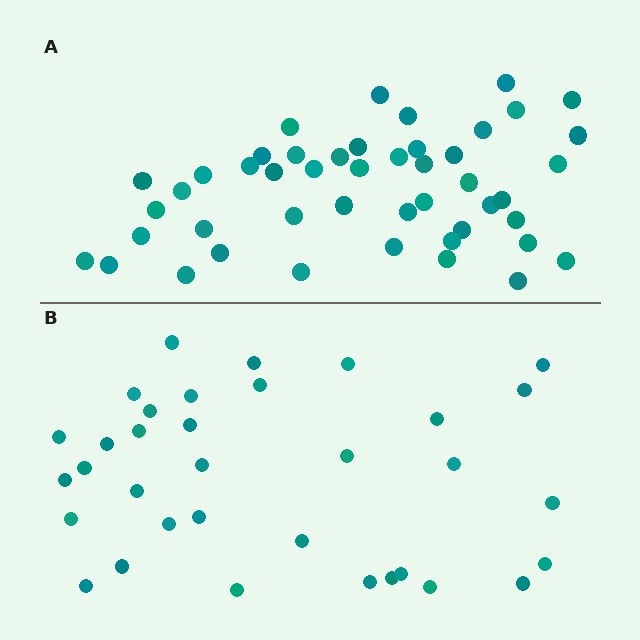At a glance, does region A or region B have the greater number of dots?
Region A (the top region) has more dots.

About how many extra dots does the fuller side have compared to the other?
Region A has approximately 15 more dots than region B.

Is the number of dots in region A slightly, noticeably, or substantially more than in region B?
Region A has noticeably more, but not dramatically so. The ratio is roughly 1.4 to 1.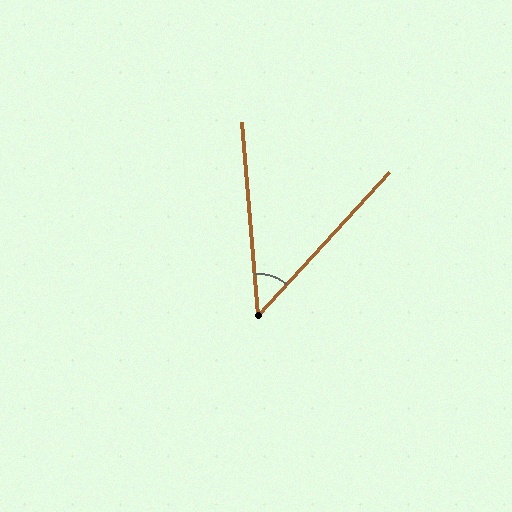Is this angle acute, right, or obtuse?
It is acute.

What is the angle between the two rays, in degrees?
Approximately 47 degrees.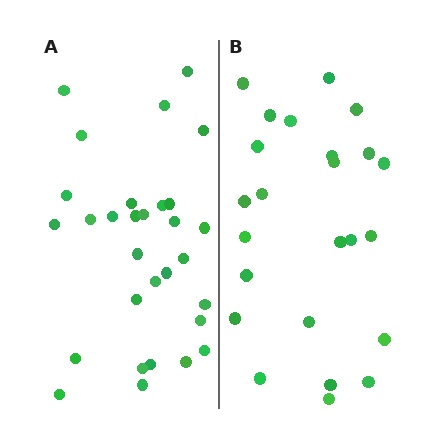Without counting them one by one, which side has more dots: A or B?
Region A (the left region) has more dots.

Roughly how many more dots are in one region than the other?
Region A has about 6 more dots than region B.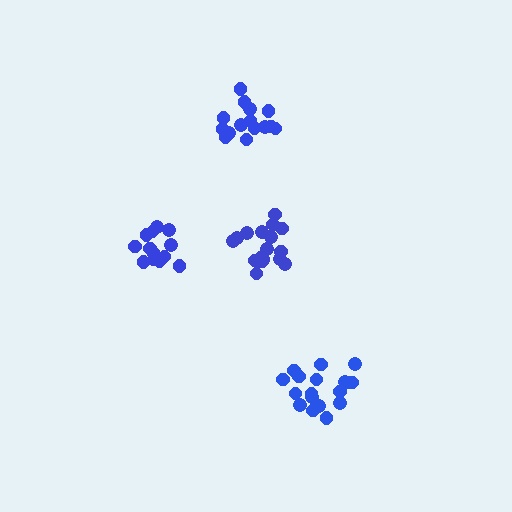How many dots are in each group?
Group 1: 18 dots, Group 2: 17 dots, Group 3: 15 dots, Group 4: 13 dots (63 total).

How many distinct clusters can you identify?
There are 4 distinct clusters.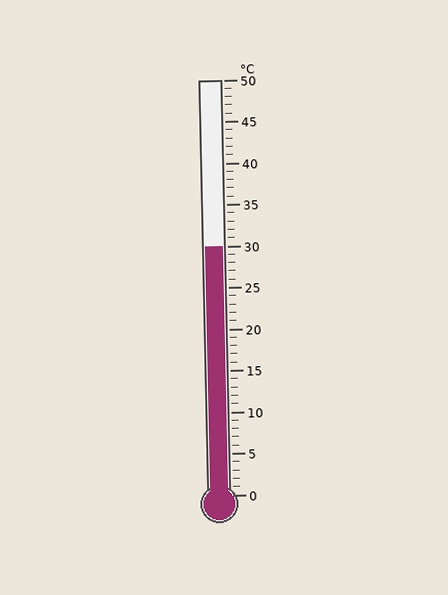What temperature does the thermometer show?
The thermometer shows approximately 30°C.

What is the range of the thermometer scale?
The thermometer scale ranges from 0°C to 50°C.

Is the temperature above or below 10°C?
The temperature is above 10°C.